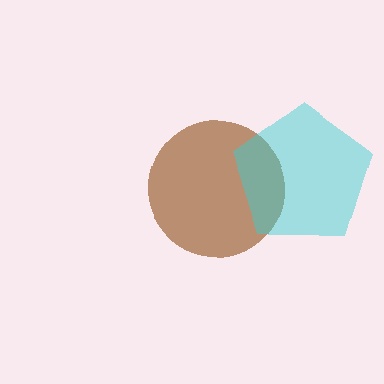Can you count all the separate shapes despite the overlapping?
Yes, there are 2 separate shapes.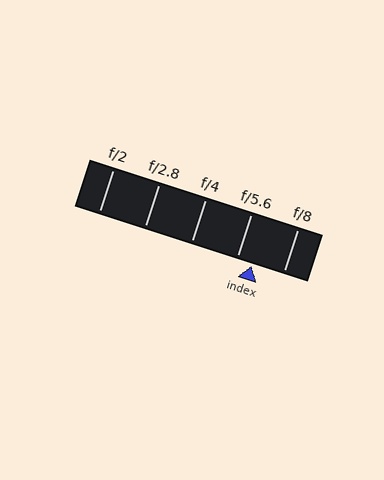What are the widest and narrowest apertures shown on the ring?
The widest aperture shown is f/2 and the narrowest is f/8.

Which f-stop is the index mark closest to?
The index mark is closest to f/5.6.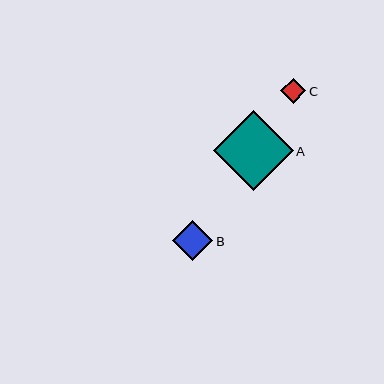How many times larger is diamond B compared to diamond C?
Diamond B is approximately 1.6 times the size of diamond C.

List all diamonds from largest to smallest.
From largest to smallest: A, B, C.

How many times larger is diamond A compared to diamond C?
Diamond A is approximately 3.2 times the size of diamond C.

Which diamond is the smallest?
Diamond C is the smallest with a size of approximately 25 pixels.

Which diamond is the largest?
Diamond A is the largest with a size of approximately 80 pixels.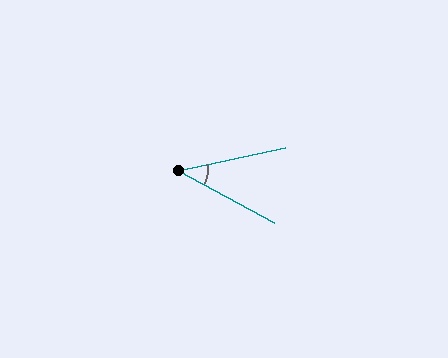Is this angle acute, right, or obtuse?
It is acute.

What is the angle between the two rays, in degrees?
Approximately 41 degrees.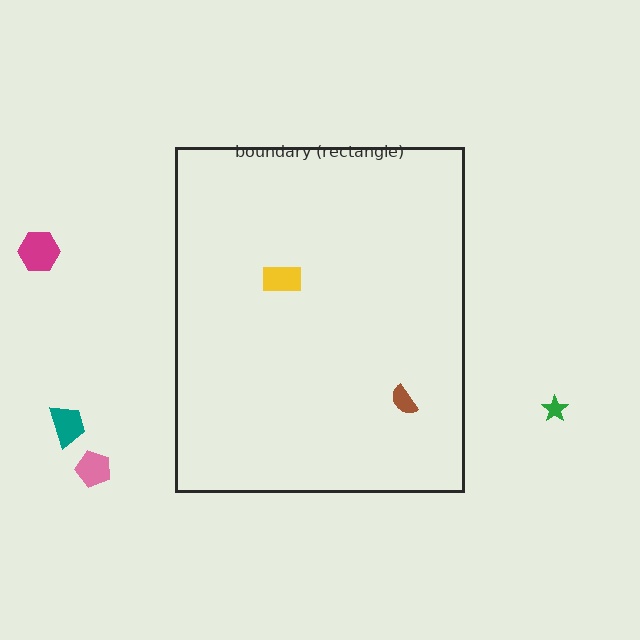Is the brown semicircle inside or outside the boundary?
Inside.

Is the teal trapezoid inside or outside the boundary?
Outside.